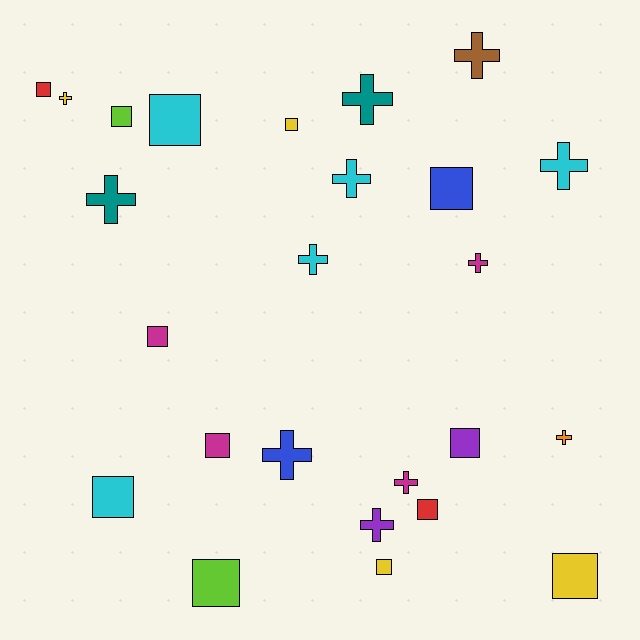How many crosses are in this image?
There are 12 crosses.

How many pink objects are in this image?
There are no pink objects.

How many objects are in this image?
There are 25 objects.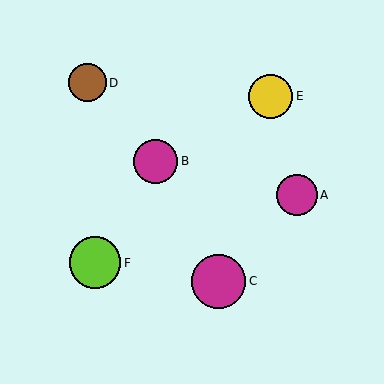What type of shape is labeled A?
Shape A is a magenta circle.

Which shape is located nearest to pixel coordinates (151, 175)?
The magenta circle (labeled B) at (156, 161) is nearest to that location.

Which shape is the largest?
The magenta circle (labeled C) is the largest.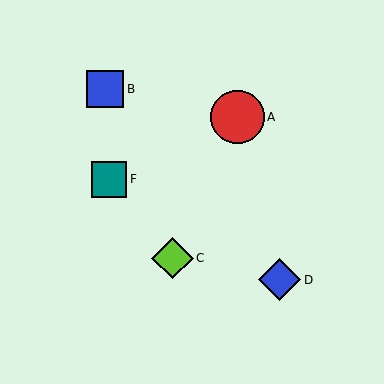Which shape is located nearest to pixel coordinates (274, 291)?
The blue diamond (labeled D) at (280, 280) is nearest to that location.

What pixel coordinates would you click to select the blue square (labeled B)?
Click at (105, 89) to select the blue square B.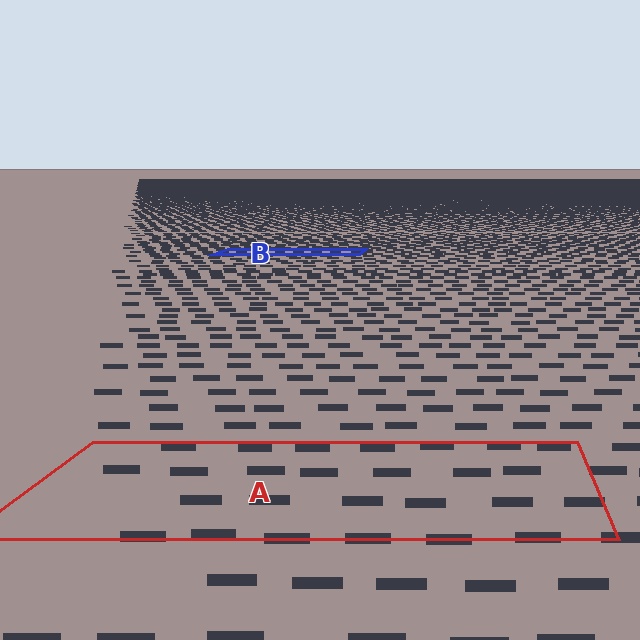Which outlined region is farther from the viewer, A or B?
Region B is farther from the viewer — the texture elements inside it appear smaller and more densely packed.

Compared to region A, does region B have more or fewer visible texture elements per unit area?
Region B has more texture elements per unit area — they are packed more densely because it is farther away.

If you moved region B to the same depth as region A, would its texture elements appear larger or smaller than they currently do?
They would appear larger. At a closer depth, the same texture elements are projected at a bigger on-screen size.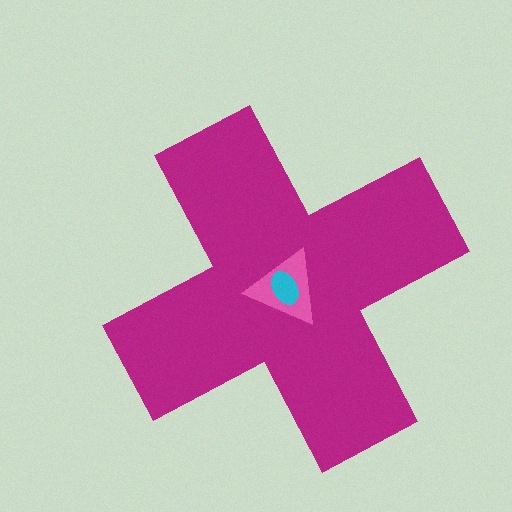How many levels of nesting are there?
3.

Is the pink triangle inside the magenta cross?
Yes.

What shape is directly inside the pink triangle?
The cyan ellipse.